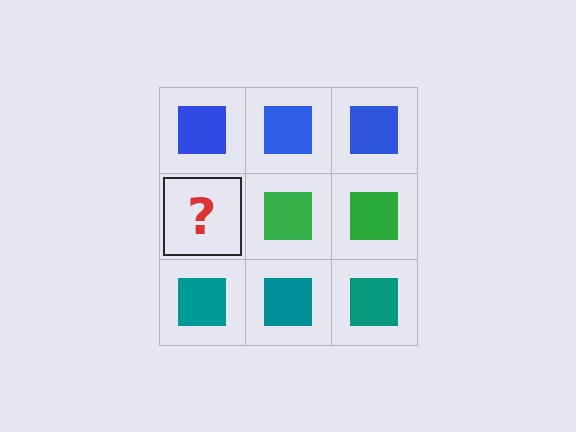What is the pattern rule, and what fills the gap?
The rule is that each row has a consistent color. The gap should be filled with a green square.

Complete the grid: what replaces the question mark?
The question mark should be replaced with a green square.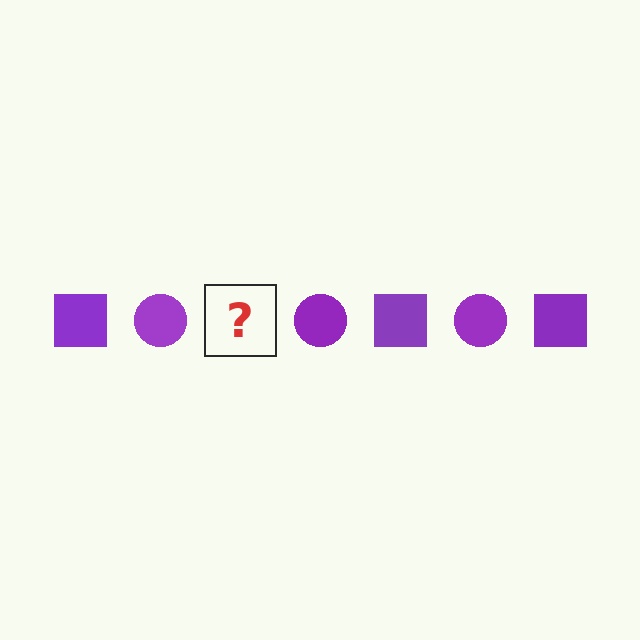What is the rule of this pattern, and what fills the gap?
The rule is that the pattern cycles through square, circle shapes in purple. The gap should be filled with a purple square.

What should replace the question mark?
The question mark should be replaced with a purple square.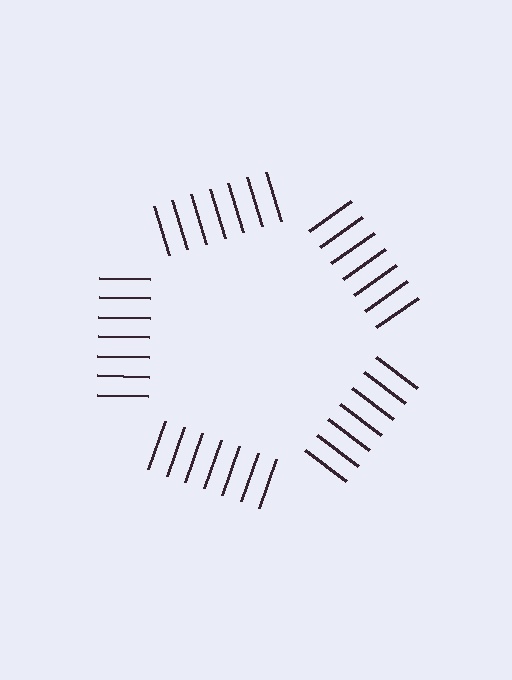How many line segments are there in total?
35 — 7 along each of the 5 edges.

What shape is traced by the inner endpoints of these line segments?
An illusory pentagon — the line segments terminate on its edges but no continuous stroke is drawn.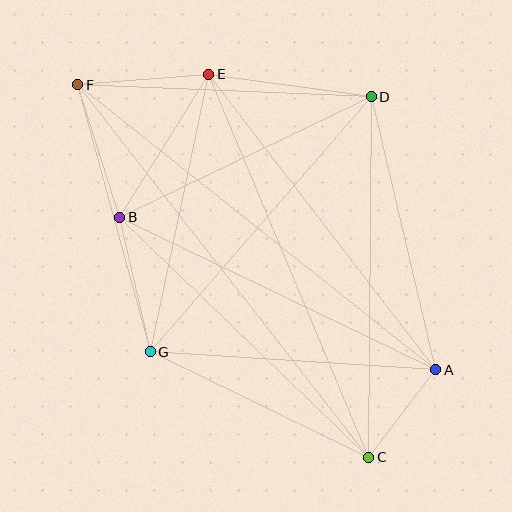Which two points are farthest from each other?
Points C and F are farthest from each other.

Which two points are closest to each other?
Points A and C are closest to each other.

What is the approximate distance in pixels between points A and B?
The distance between A and B is approximately 351 pixels.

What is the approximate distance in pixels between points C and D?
The distance between C and D is approximately 360 pixels.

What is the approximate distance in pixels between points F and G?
The distance between F and G is approximately 277 pixels.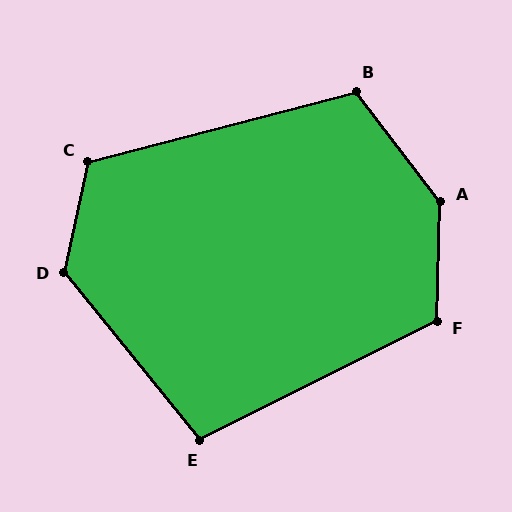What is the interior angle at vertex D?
Approximately 129 degrees (obtuse).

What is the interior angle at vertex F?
Approximately 118 degrees (obtuse).